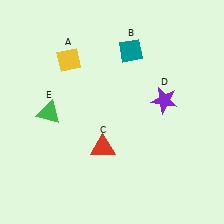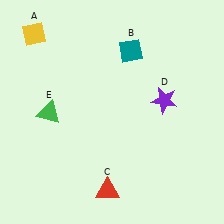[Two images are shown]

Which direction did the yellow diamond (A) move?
The yellow diamond (A) moved left.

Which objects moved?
The objects that moved are: the yellow diamond (A), the red triangle (C).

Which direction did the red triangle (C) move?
The red triangle (C) moved down.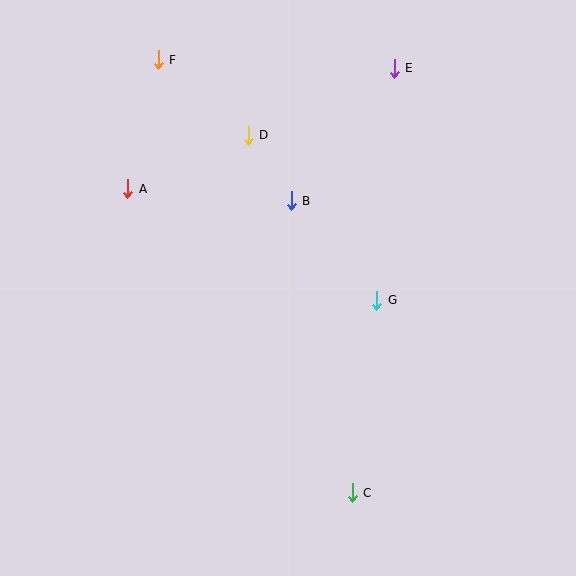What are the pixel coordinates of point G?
Point G is at (377, 300).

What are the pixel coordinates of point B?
Point B is at (291, 201).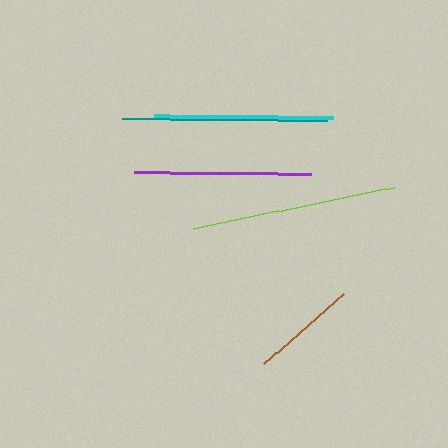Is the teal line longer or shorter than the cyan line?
The teal line is longer than the cyan line.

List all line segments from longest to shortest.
From longest to shortest: lime, teal, cyan, purple, brown.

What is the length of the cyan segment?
The cyan segment is approximately 179 pixels long.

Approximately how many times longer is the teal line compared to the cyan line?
The teal line is approximately 1.1 times the length of the cyan line.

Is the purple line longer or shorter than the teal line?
The teal line is longer than the purple line.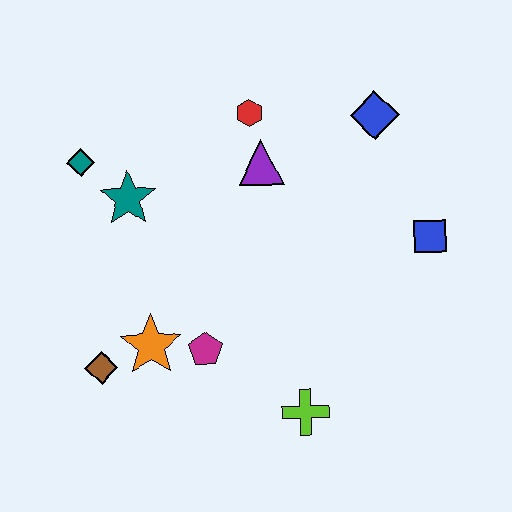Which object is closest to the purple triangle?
The red hexagon is closest to the purple triangle.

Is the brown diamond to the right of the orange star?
No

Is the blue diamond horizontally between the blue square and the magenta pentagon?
Yes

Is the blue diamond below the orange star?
No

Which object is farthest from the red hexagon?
The lime cross is farthest from the red hexagon.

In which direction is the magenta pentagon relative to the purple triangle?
The magenta pentagon is below the purple triangle.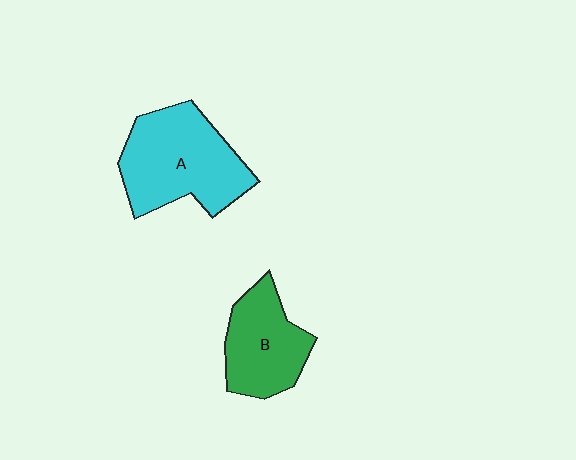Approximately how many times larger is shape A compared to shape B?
Approximately 1.4 times.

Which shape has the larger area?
Shape A (cyan).